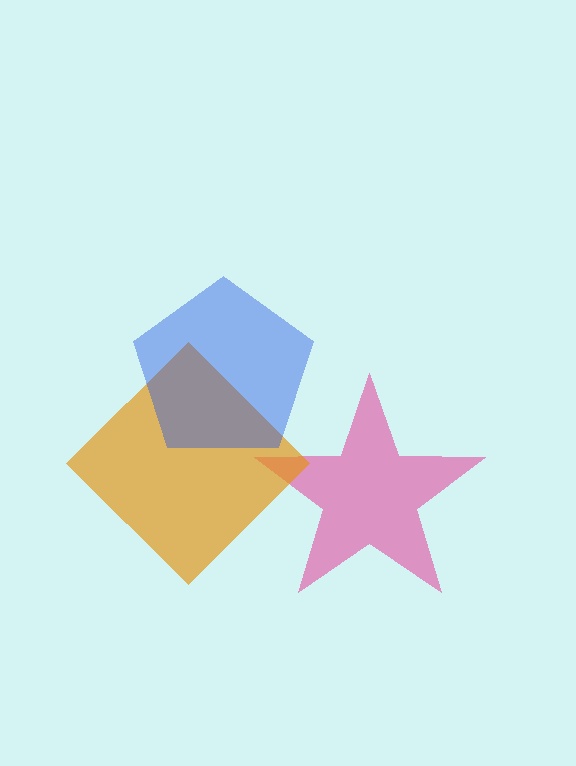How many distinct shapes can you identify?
There are 3 distinct shapes: a pink star, an orange diamond, a blue pentagon.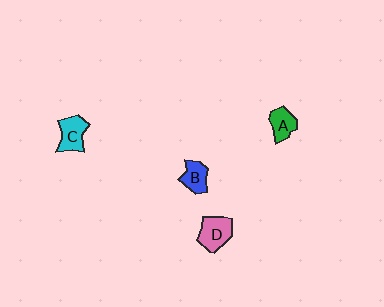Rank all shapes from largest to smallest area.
From largest to smallest: D (pink), C (cyan), A (green), B (blue).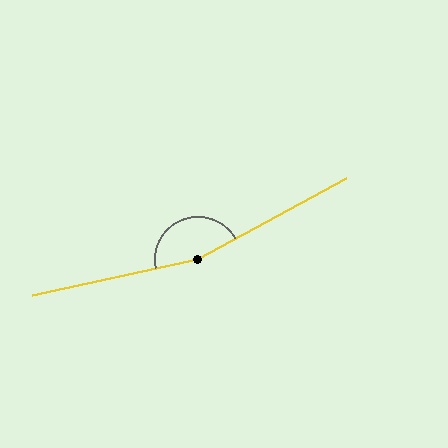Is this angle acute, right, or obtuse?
It is obtuse.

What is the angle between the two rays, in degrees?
Approximately 164 degrees.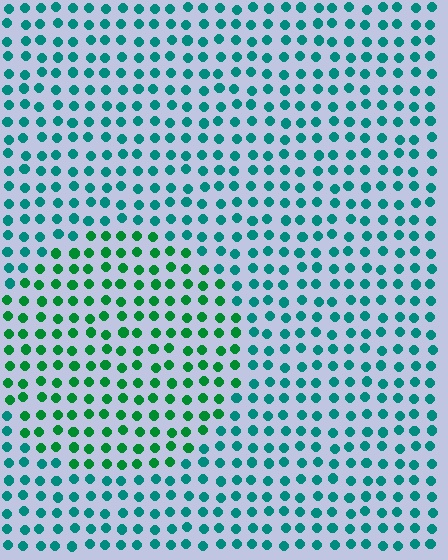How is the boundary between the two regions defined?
The boundary is defined purely by a slight shift in hue (about 34 degrees). Spacing, size, and orientation are identical on both sides.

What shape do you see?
I see a circle.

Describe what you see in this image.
The image is filled with small teal elements in a uniform arrangement. A circle-shaped region is visible where the elements are tinted to a slightly different hue, forming a subtle color boundary.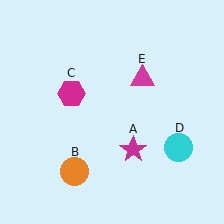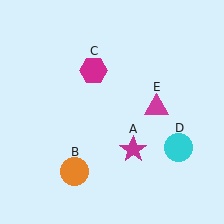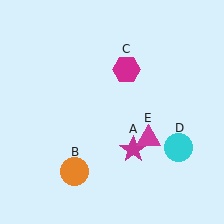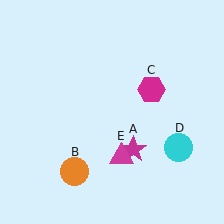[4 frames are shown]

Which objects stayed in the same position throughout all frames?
Magenta star (object A) and orange circle (object B) and cyan circle (object D) remained stationary.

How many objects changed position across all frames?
2 objects changed position: magenta hexagon (object C), magenta triangle (object E).